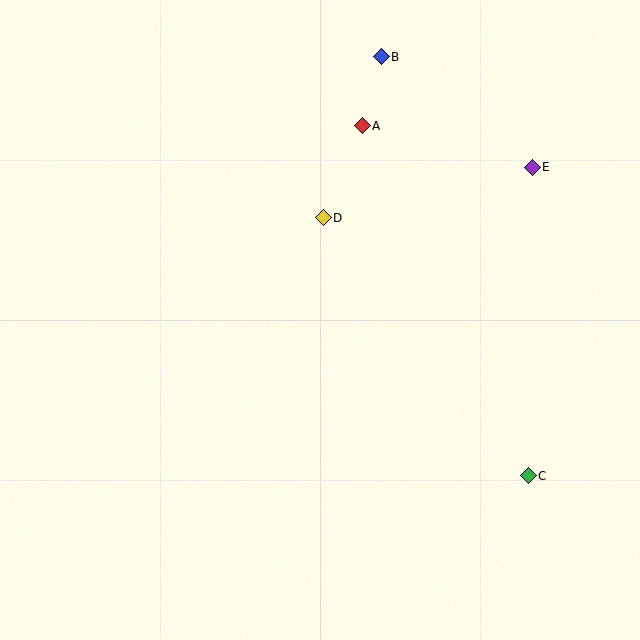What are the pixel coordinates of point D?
Point D is at (323, 218).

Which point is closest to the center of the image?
Point D at (323, 218) is closest to the center.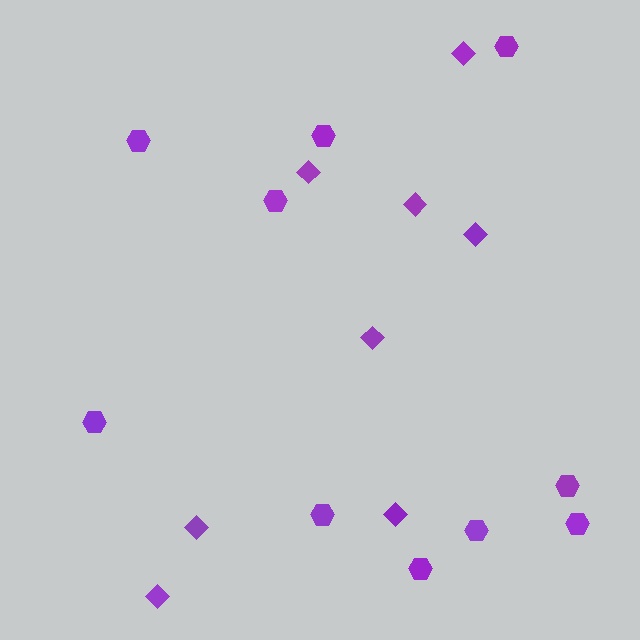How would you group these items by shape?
There are 2 groups: one group of diamonds (8) and one group of hexagons (10).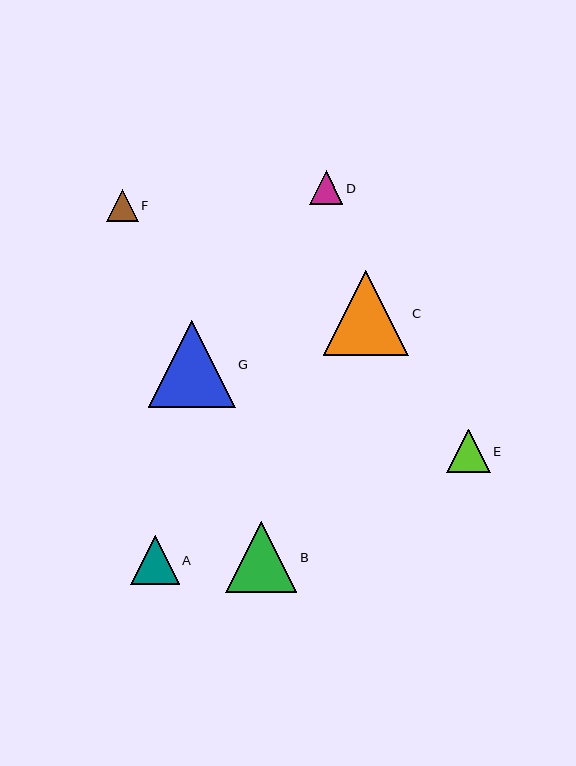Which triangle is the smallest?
Triangle F is the smallest with a size of approximately 31 pixels.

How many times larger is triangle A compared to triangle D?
Triangle A is approximately 1.5 times the size of triangle D.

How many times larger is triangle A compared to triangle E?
Triangle A is approximately 1.1 times the size of triangle E.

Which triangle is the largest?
Triangle G is the largest with a size of approximately 87 pixels.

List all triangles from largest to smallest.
From largest to smallest: G, C, B, A, E, D, F.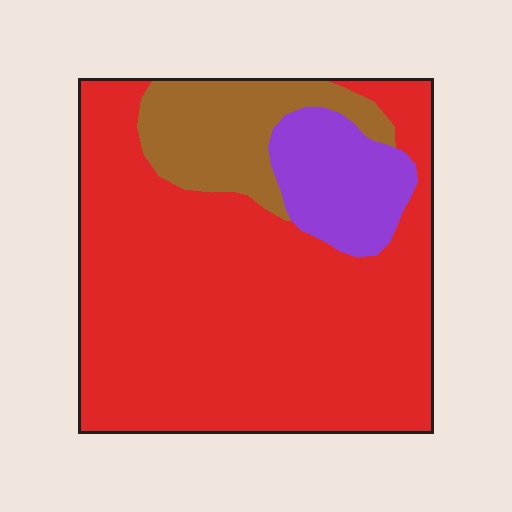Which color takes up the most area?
Red, at roughly 75%.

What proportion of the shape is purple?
Purple takes up about one eighth (1/8) of the shape.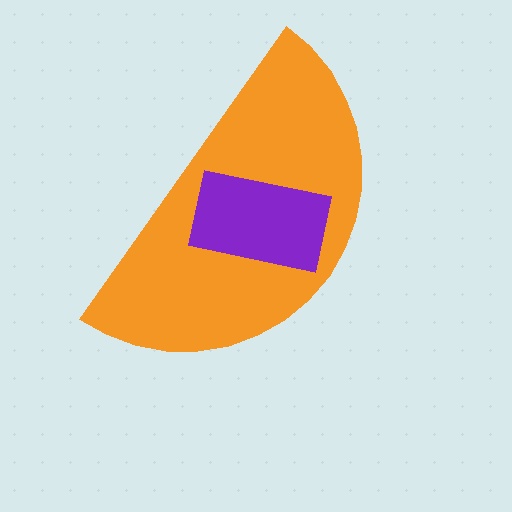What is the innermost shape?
The purple rectangle.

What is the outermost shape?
The orange semicircle.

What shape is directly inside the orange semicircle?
The purple rectangle.